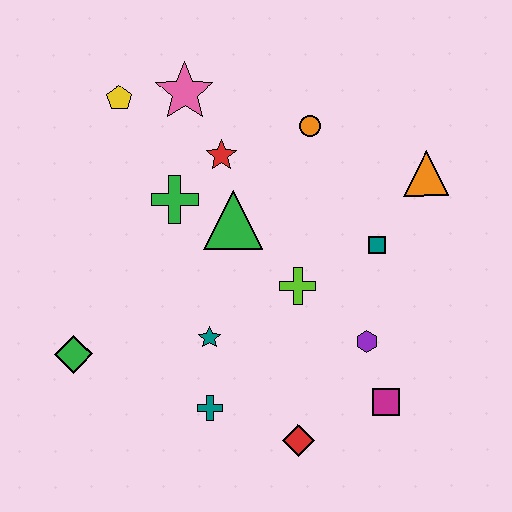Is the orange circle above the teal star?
Yes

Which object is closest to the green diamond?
The teal star is closest to the green diamond.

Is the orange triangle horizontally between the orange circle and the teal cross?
No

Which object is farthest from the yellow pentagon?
The magenta square is farthest from the yellow pentagon.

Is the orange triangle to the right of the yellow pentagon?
Yes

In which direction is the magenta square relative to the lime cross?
The magenta square is below the lime cross.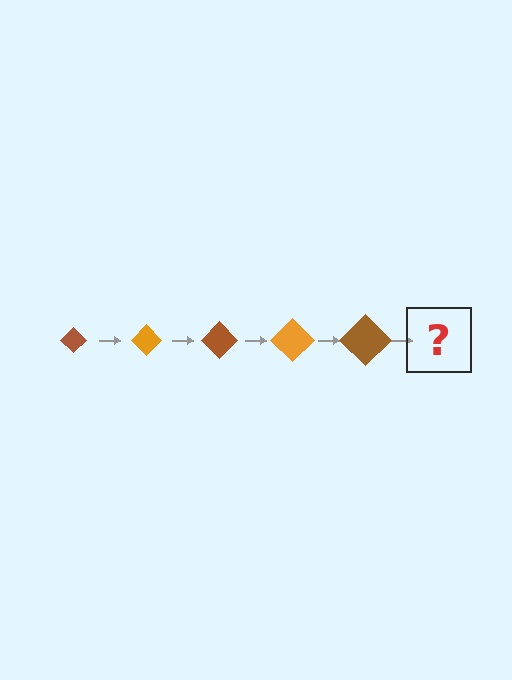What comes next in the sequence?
The next element should be an orange diamond, larger than the previous one.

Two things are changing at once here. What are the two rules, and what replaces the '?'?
The two rules are that the diamond grows larger each step and the color cycles through brown and orange. The '?' should be an orange diamond, larger than the previous one.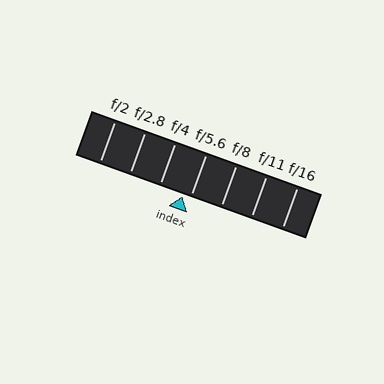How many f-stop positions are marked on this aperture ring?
There are 7 f-stop positions marked.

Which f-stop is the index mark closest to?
The index mark is closest to f/5.6.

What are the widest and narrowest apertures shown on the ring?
The widest aperture shown is f/2 and the narrowest is f/16.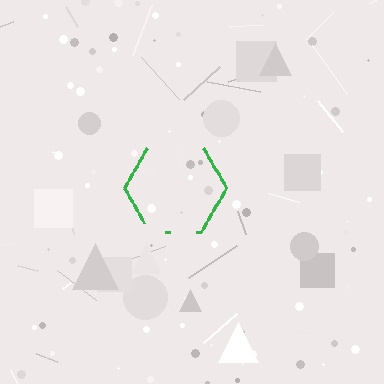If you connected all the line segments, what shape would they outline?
They would outline a hexagon.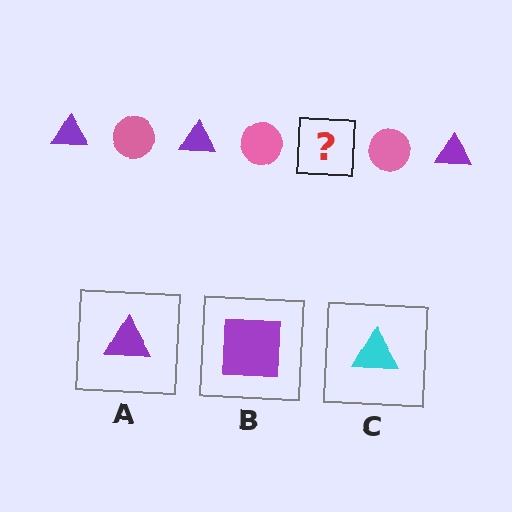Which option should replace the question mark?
Option A.